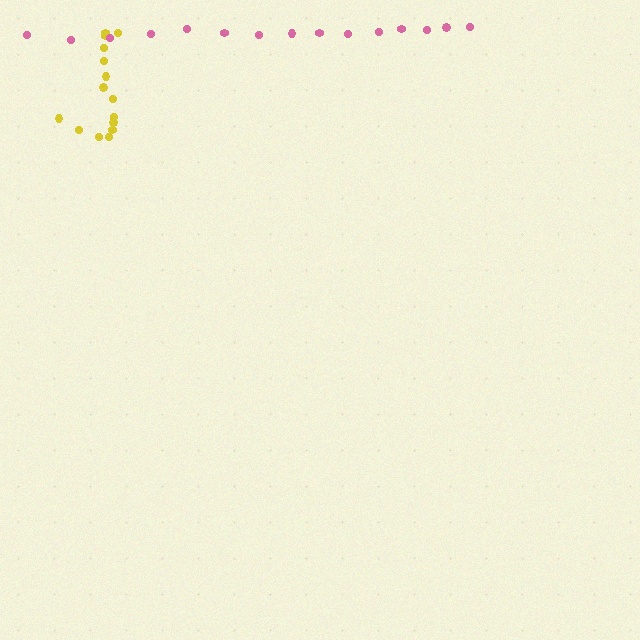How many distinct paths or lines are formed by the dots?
There are 2 distinct paths.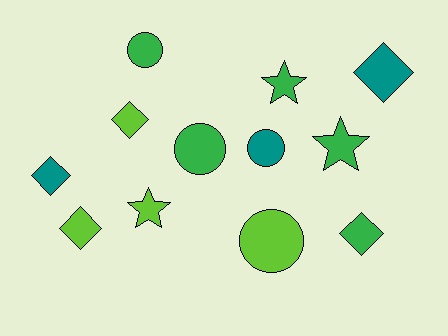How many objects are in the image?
There are 12 objects.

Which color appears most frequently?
Green, with 5 objects.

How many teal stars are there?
There are no teal stars.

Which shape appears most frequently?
Diamond, with 5 objects.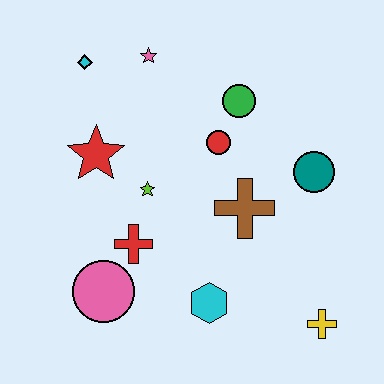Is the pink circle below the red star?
Yes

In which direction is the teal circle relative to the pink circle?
The teal circle is to the right of the pink circle.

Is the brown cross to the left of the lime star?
No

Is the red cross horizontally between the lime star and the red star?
Yes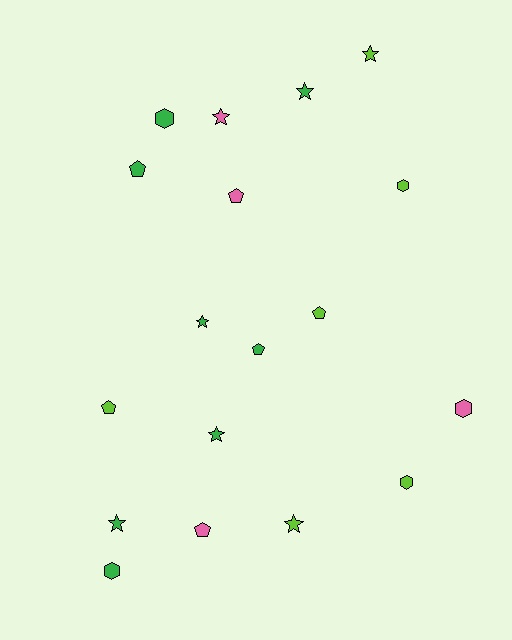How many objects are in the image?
There are 18 objects.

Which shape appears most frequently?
Star, with 7 objects.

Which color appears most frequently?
Green, with 8 objects.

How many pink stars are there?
There is 1 pink star.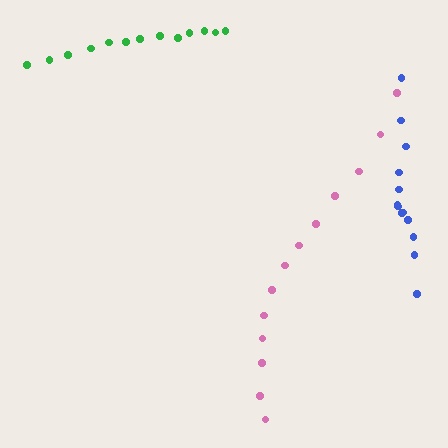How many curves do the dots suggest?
There are 3 distinct paths.